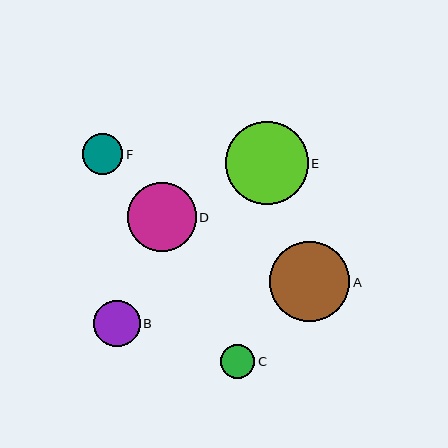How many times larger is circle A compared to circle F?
Circle A is approximately 2.0 times the size of circle F.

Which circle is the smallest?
Circle C is the smallest with a size of approximately 34 pixels.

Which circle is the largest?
Circle E is the largest with a size of approximately 82 pixels.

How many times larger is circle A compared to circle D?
Circle A is approximately 1.2 times the size of circle D.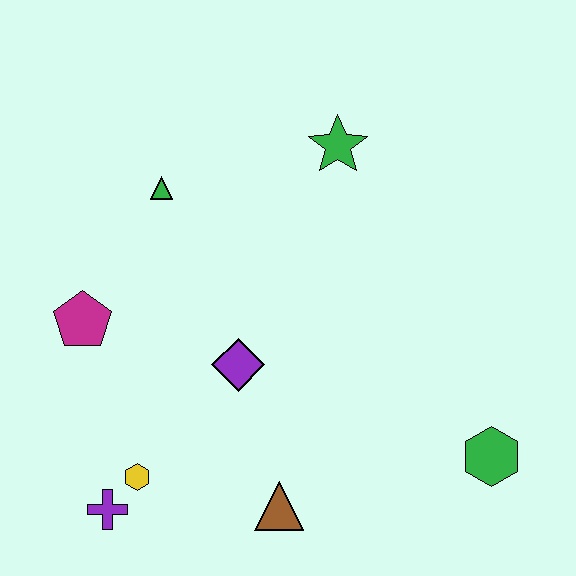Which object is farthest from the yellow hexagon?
The green star is farthest from the yellow hexagon.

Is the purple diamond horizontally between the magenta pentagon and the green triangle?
No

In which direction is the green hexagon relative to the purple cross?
The green hexagon is to the right of the purple cross.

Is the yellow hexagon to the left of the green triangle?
Yes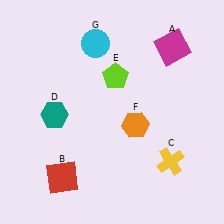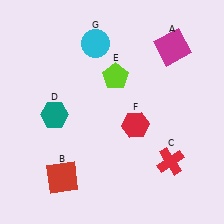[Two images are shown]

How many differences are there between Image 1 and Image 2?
There are 2 differences between the two images.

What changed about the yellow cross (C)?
In Image 1, C is yellow. In Image 2, it changed to red.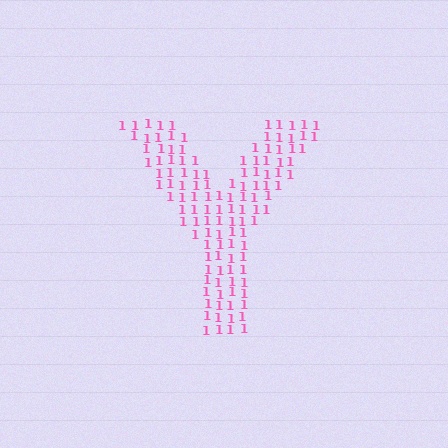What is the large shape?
The large shape is the letter Y.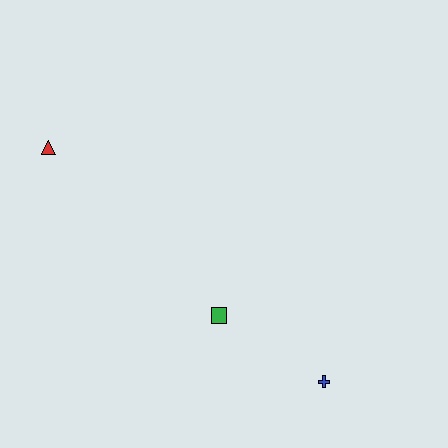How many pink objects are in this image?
There are no pink objects.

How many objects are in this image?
There are 3 objects.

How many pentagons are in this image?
There are no pentagons.